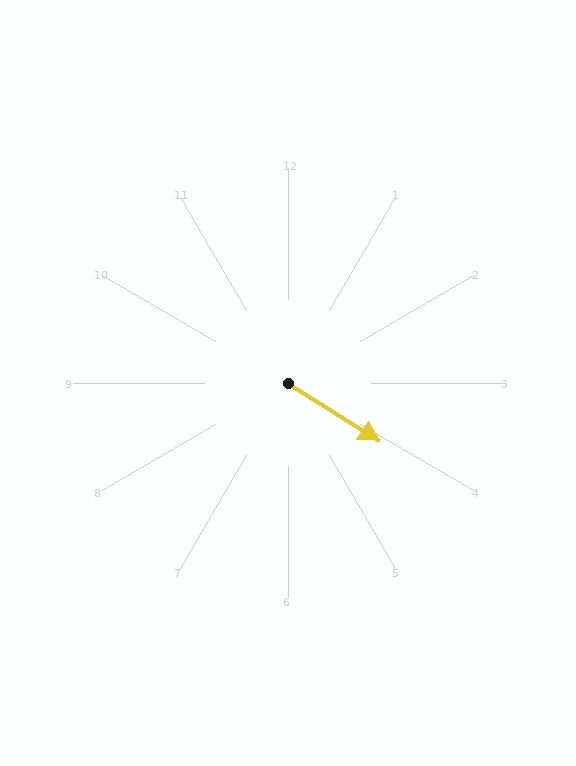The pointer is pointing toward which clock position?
Roughly 4 o'clock.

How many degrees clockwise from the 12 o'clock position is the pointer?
Approximately 122 degrees.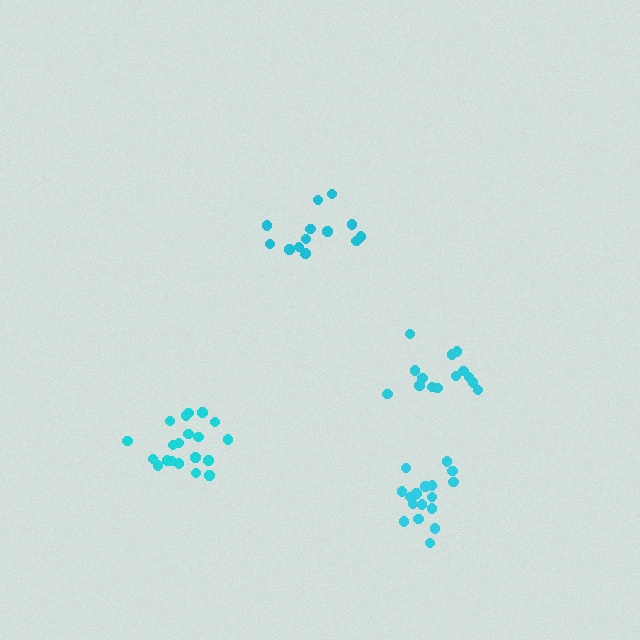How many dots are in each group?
Group 1: 20 dots, Group 2: 14 dots, Group 3: 14 dots, Group 4: 19 dots (67 total).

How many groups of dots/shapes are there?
There are 4 groups.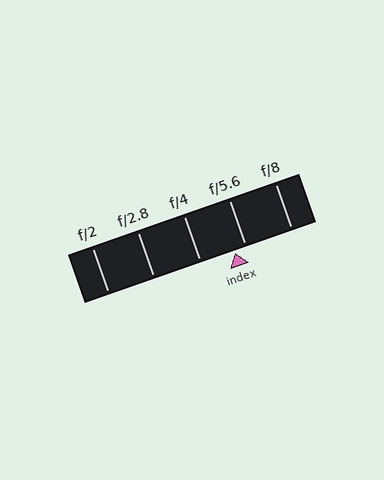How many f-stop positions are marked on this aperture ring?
There are 5 f-stop positions marked.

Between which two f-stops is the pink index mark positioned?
The index mark is between f/4 and f/5.6.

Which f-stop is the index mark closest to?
The index mark is closest to f/5.6.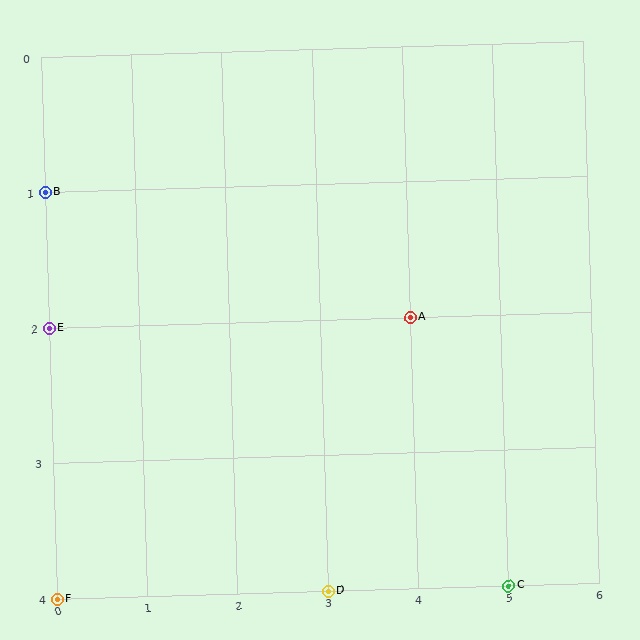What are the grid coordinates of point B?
Point B is at grid coordinates (0, 1).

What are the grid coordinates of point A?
Point A is at grid coordinates (4, 2).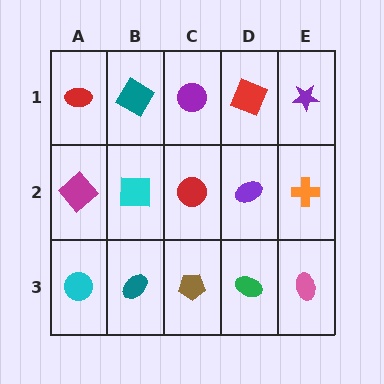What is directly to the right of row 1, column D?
A purple star.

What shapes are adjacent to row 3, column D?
A purple ellipse (row 2, column D), a brown pentagon (row 3, column C), a pink ellipse (row 3, column E).